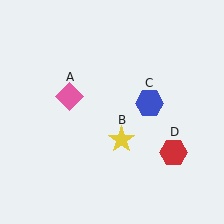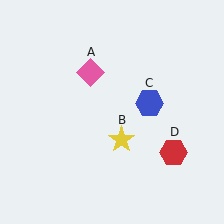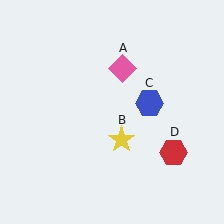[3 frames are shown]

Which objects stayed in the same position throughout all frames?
Yellow star (object B) and blue hexagon (object C) and red hexagon (object D) remained stationary.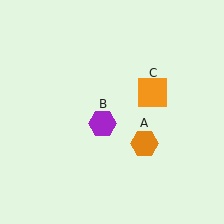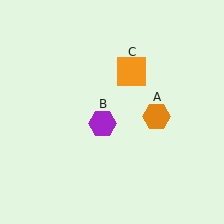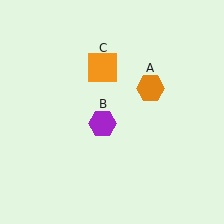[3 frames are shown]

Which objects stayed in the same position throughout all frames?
Purple hexagon (object B) remained stationary.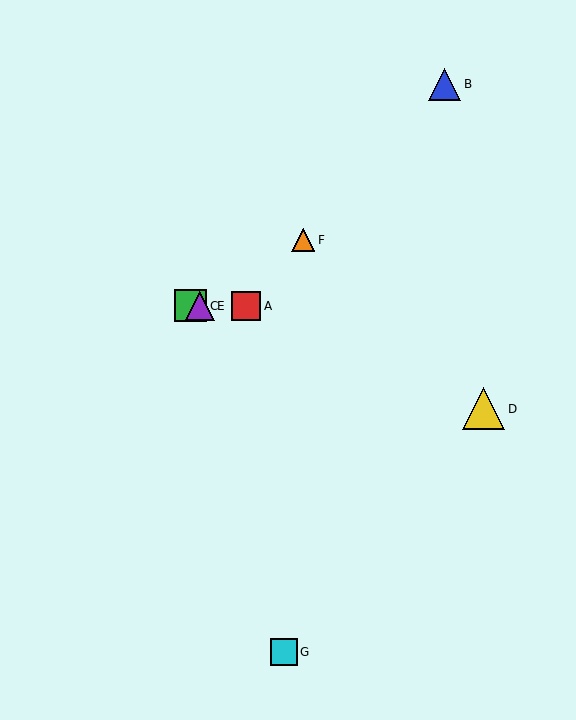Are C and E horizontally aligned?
Yes, both are at y≈306.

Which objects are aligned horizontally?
Objects A, C, E are aligned horizontally.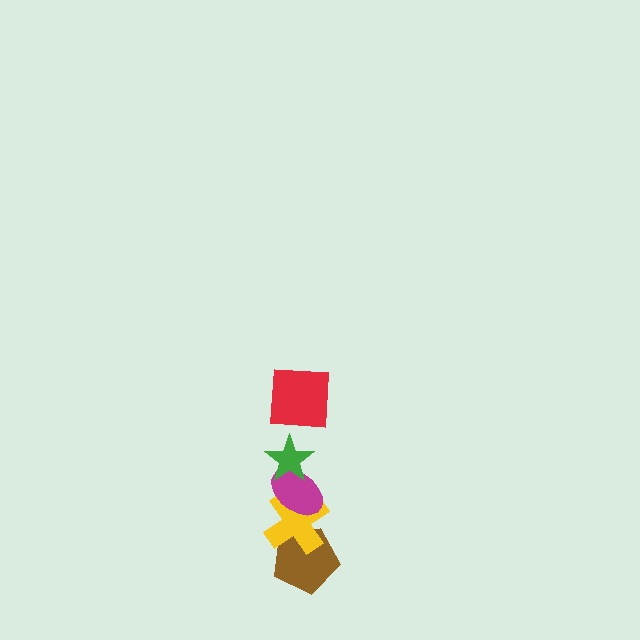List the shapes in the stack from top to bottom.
From top to bottom: the red square, the green star, the magenta ellipse, the yellow cross, the brown pentagon.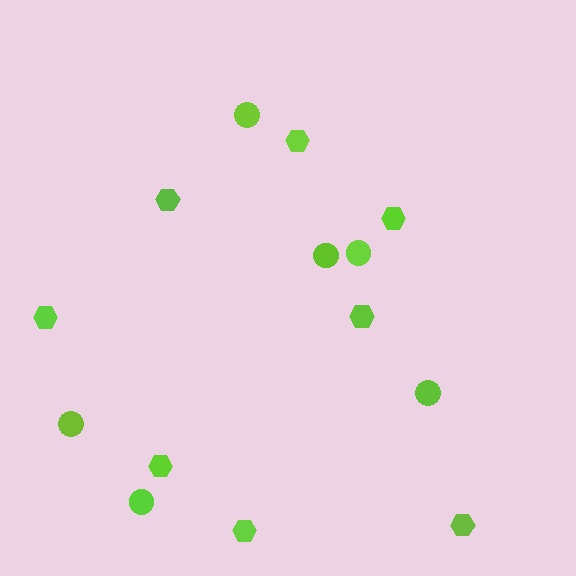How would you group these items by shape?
There are 2 groups: one group of hexagons (8) and one group of circles (6).